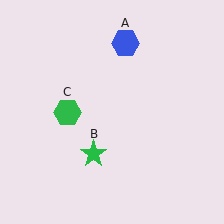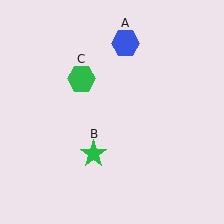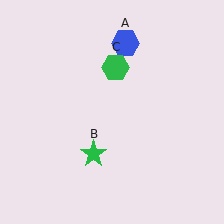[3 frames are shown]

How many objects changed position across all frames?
1 object changed position: green hexagon (object C).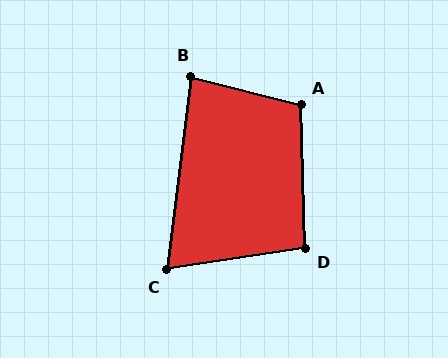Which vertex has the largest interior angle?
A, at approximately 106 degrees.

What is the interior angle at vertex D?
Approximately 97 degrees (obtuse).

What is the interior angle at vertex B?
Approximately 83 degrees (acute).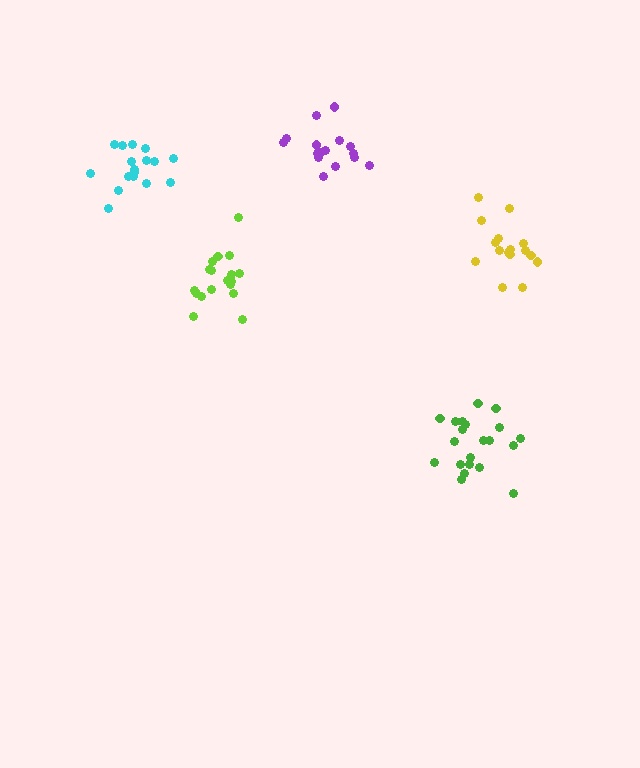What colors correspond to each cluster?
The clusters are colored: lime, yellow, green, purple, cyan.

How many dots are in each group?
Group 1: 18 dots, Group 2: 16 dots, Group 3: 21 dots, Group 4: 16 dots, Group 5: 17 dots (88 total).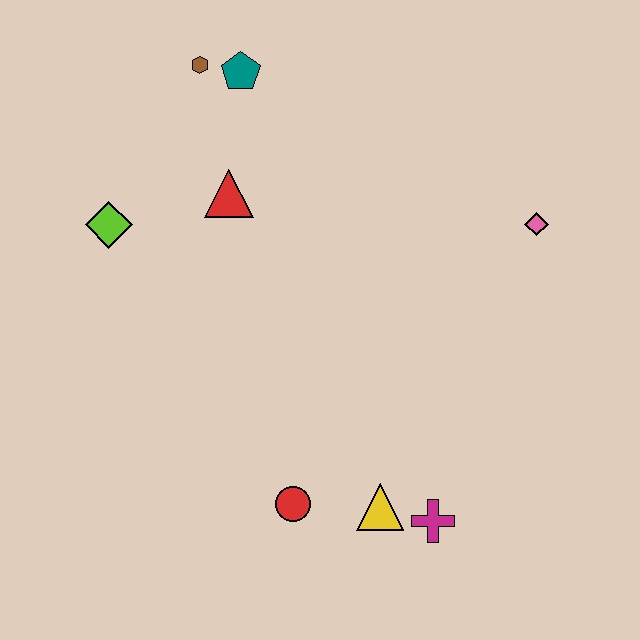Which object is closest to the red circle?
The yellow triangle is closest to the red circle.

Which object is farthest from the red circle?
The brown hexagon is farthest from the red circle.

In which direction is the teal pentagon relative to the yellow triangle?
The teal pentagon is above the yellow triangle.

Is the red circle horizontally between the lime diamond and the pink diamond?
Yes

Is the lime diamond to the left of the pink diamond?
Yes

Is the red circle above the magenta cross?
Yes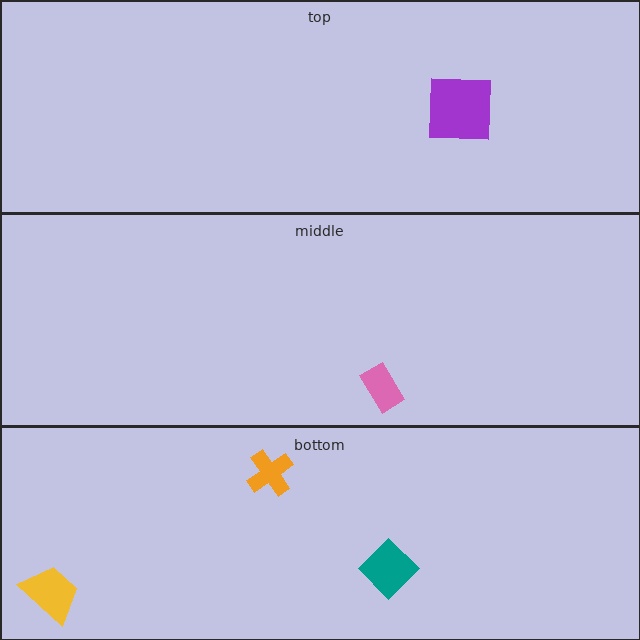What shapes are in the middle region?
The pink rectangle.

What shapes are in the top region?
The purple square.